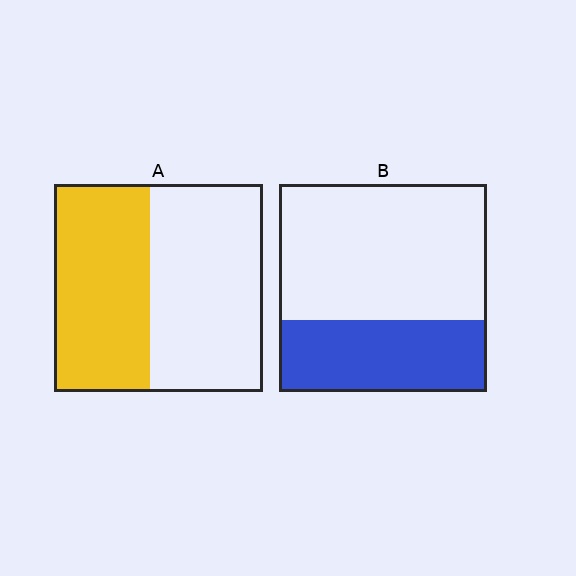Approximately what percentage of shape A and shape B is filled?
A is approximately 45% and B is approximately 35%.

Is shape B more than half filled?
No.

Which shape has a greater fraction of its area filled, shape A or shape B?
Shape A.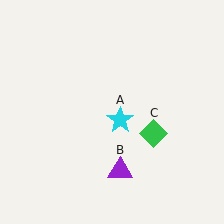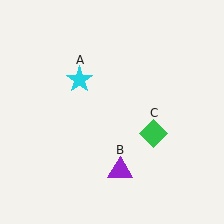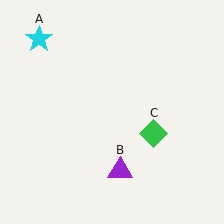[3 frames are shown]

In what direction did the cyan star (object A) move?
The cyan star (object A) moved up and to the left.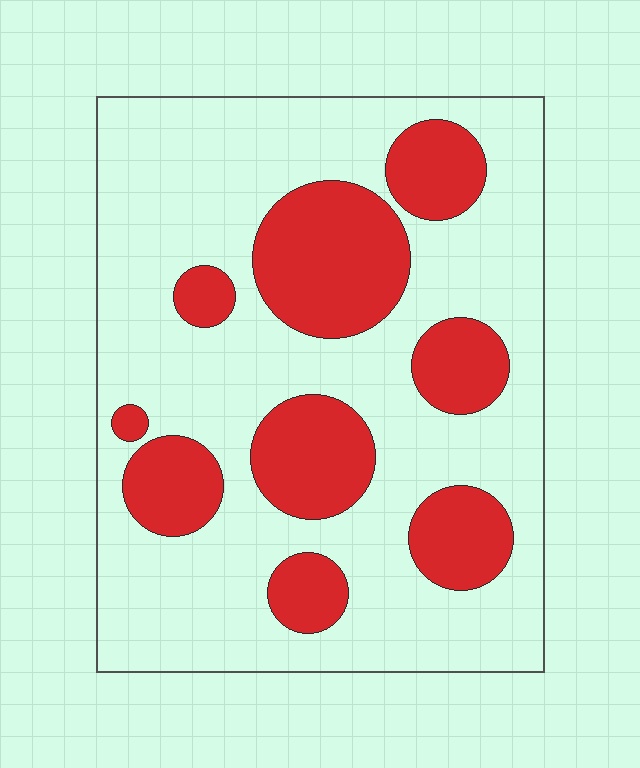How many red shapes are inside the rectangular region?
9.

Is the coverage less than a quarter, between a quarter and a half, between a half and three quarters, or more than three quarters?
Between a quarter and a half.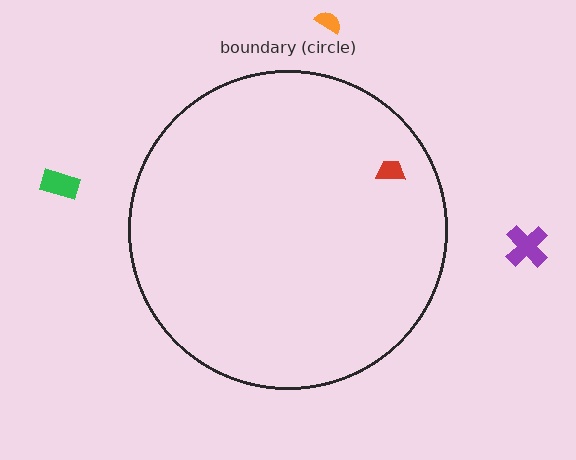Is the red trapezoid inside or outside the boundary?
Inside.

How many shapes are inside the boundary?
1 inside, 3 outside.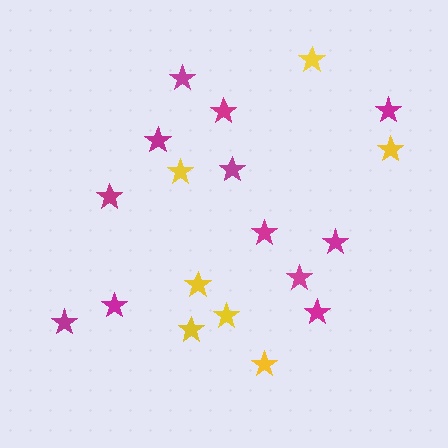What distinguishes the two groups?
There are 2 groups: one group of yellow stars (7) and one group of magenta stars (12).